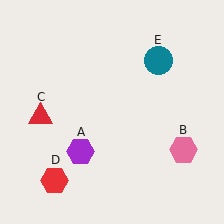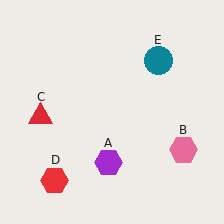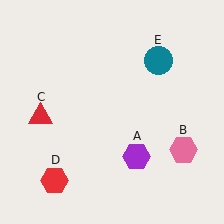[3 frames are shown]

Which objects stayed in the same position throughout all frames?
Pink hexagon (object B) and red triangle (object C) and red hexagon (object D) and teal circle (object E) remained stationary.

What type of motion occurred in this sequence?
The purple hexagon (object A) rotated counterclockwise around the center of the scene.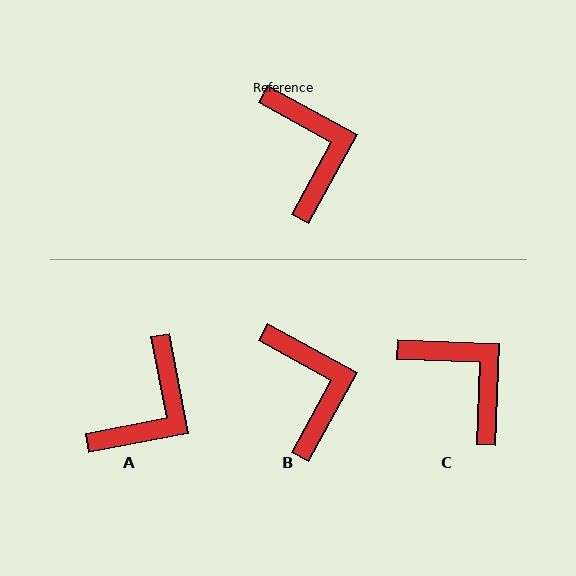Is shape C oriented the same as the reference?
No, it is off by about 26 degrees.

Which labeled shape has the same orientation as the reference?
B.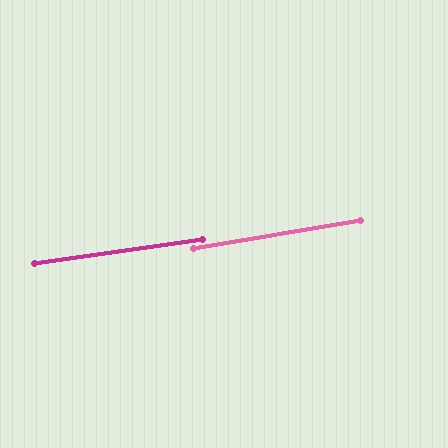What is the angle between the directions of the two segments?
Approximately 1 degree.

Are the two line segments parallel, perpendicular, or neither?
Parallel — their directions differ by only 1.3°.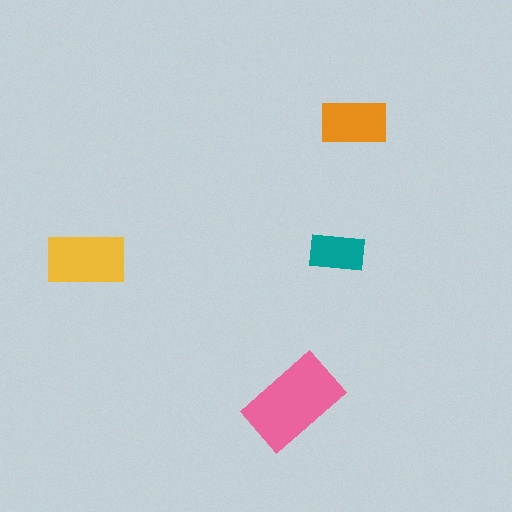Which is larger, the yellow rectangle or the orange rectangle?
The yellow one.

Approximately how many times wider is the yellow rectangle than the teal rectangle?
About 1.5 times wider.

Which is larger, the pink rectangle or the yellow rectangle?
The pink one.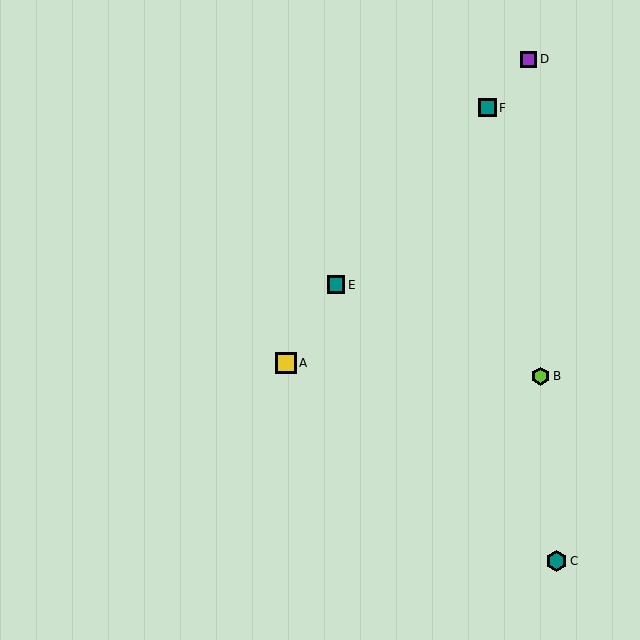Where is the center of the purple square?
The center of the purple square is at (528, 59).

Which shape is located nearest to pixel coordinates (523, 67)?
The purple square (labeled D) at (528, 59) is nearest to that location.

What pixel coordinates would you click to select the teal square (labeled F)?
Click at (487, 108) to select the teal square F.